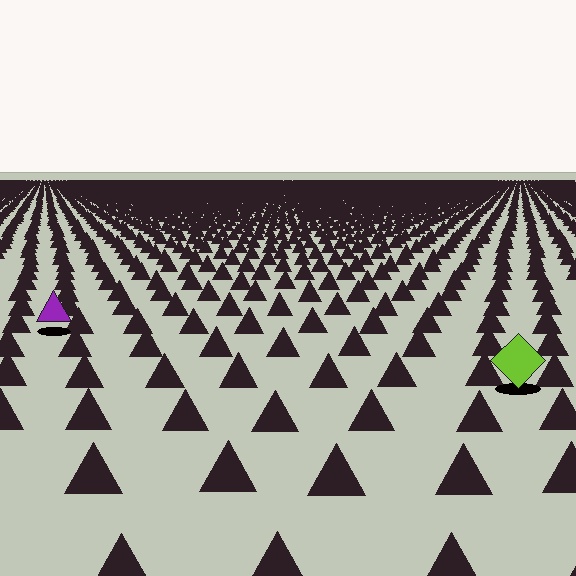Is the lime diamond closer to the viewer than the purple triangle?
Yes. The lime diamond is closer — you can tell from the texture gradient: the ground texture is coarser near it.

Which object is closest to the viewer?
The lime diamond is closest. The texture marks near it are larger and more spread out.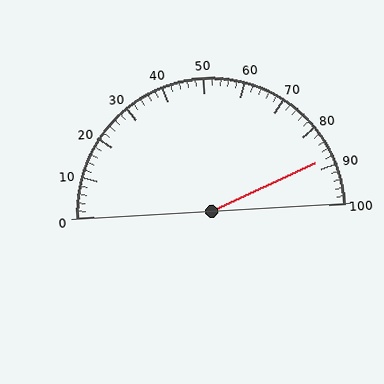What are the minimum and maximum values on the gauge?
The gauge ranges from 0 to 100.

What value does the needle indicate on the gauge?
The needle indicates approximately 88.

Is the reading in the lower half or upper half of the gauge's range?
The reading is in the upper half of the range (0 to 100).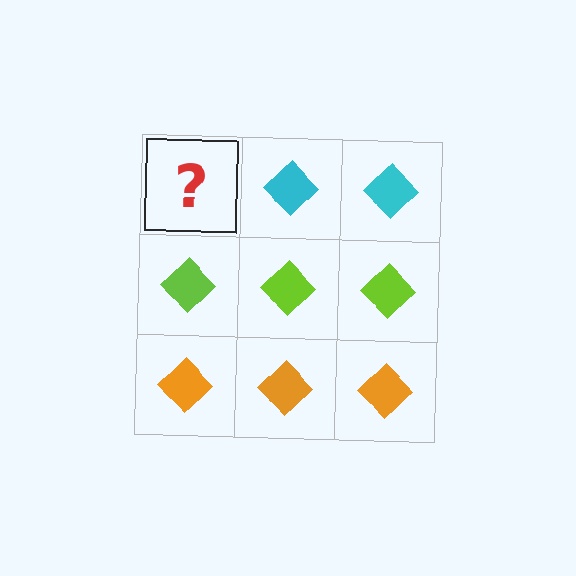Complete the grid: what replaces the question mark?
The question mark should be replaced with a cyan diamond.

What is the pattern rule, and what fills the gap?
The rule is that each row has a consistent color. The gap should be filled with a cyan diamond.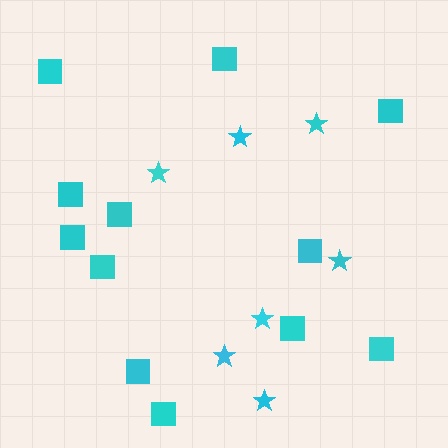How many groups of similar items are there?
There are 2 groups: one group of squares (12) and one group of stars (7).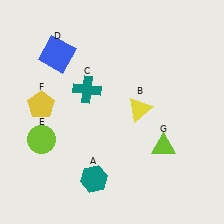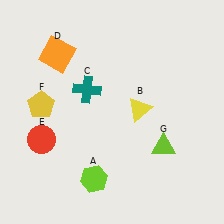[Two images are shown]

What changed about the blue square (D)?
In Image 1, D is blue. In Image 2, it changed to orange.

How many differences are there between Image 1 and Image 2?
There are 3 differences between the two images.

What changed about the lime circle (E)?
In Image 1, E is lime. In Image 2, it changed to red.